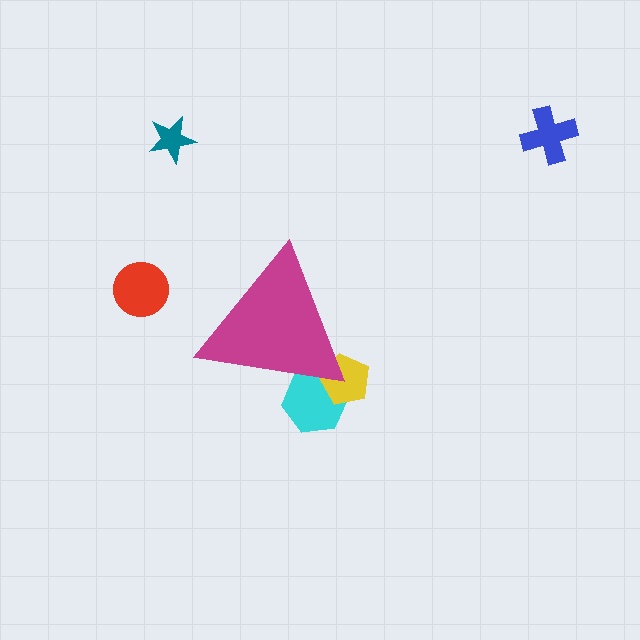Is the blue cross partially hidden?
No, the blue cross is fully visible.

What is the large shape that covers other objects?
A magenta triangle.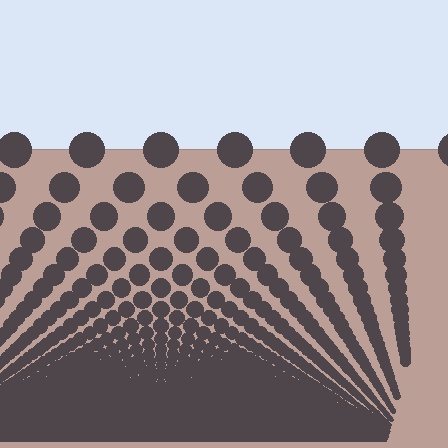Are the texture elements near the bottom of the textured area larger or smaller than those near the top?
Smaller. The gradient is inverted — elements near the bottom are smaller and denser.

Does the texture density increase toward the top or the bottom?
Density increases toward the bottom.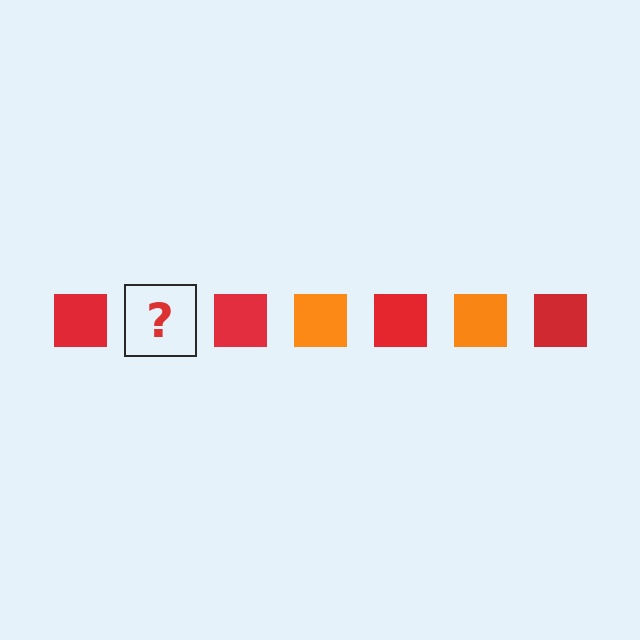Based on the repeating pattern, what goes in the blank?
The blank should be an orange square.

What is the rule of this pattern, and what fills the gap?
The rule is that the pattern cycles through red, orange squares. The gap should be filled with an orange square.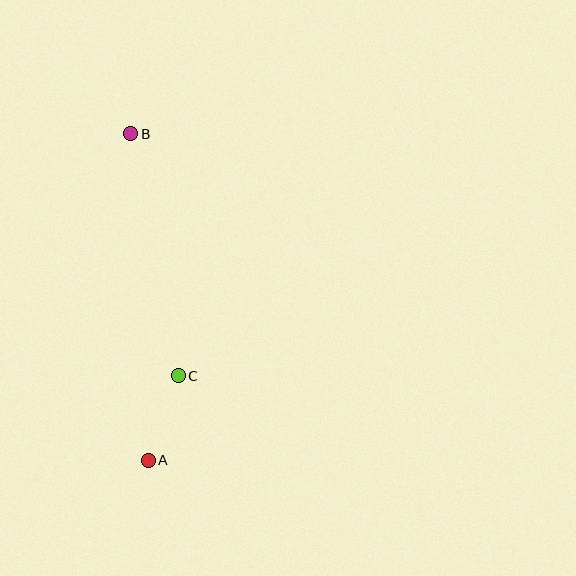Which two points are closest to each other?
Points A and C are closest to each other.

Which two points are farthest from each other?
Points A and B are farthest from each other.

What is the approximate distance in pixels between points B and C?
The distance between B and C is approximately 247 pixels.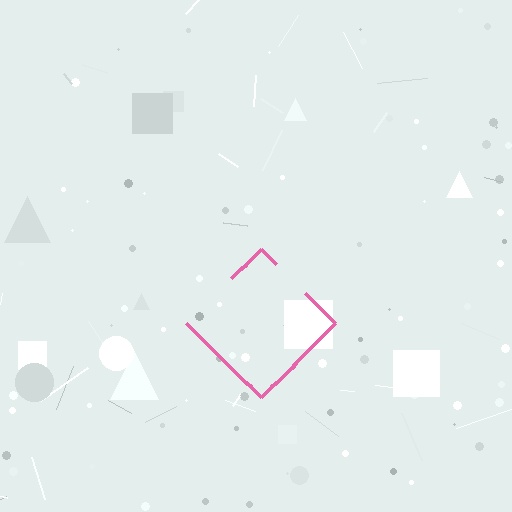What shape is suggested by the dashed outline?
The dashed outline suggests a diamond.